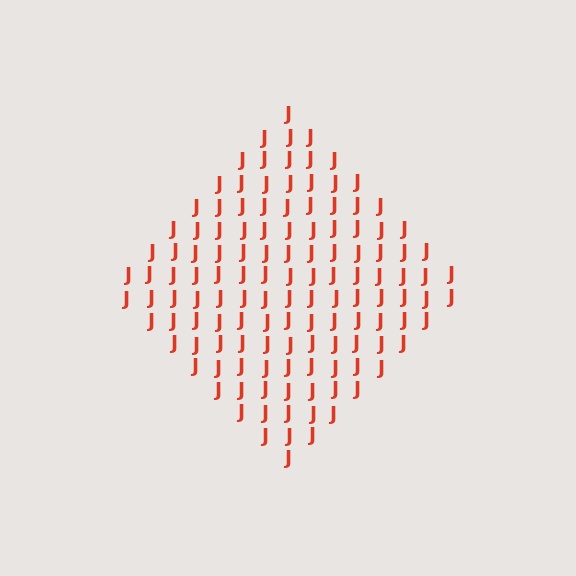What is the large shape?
The large shape is a diamond.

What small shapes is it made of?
It is made of small letter J's.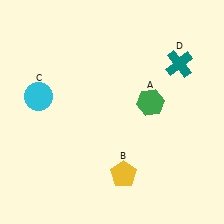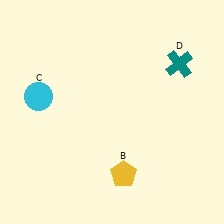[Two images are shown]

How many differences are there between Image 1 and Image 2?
There is 1 difference between the two images.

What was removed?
The green hexagon (A) was removed in Image 2.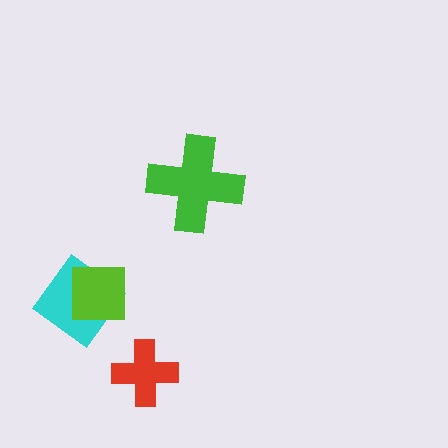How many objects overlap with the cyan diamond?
1 object overlaps with the cyan diamond.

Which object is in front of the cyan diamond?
The lime square is in front of the cyan diamond.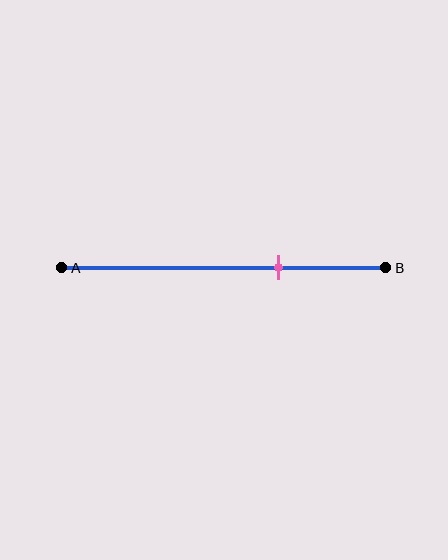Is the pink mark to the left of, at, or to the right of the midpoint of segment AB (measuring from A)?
The pink mark is to the right of the midpoint of segment AB.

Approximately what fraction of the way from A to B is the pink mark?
The pink mark is approximately 65% of the way from A to B.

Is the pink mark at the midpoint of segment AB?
No, the mark is at about 65% from A, not at the 50% midpoint.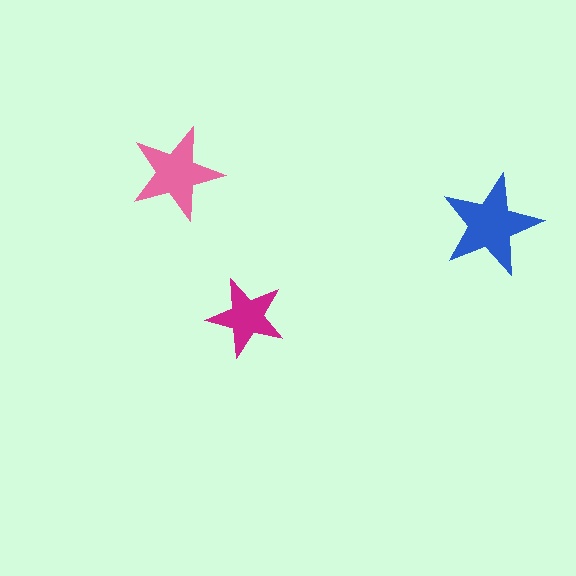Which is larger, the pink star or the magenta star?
The pink one.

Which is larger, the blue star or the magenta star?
The blue one.